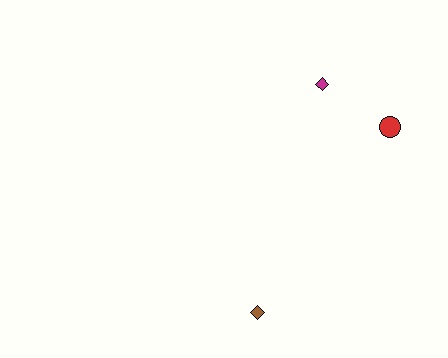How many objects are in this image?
There are 3 objects.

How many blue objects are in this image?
There are no blue objects.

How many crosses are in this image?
There are no crosses.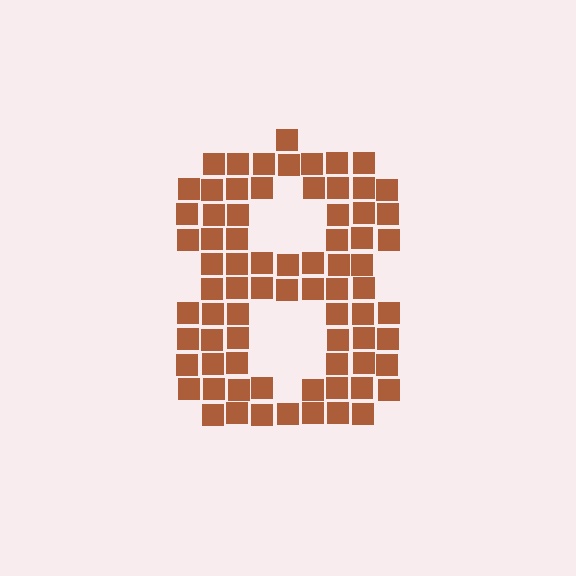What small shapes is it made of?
It is made of small squares.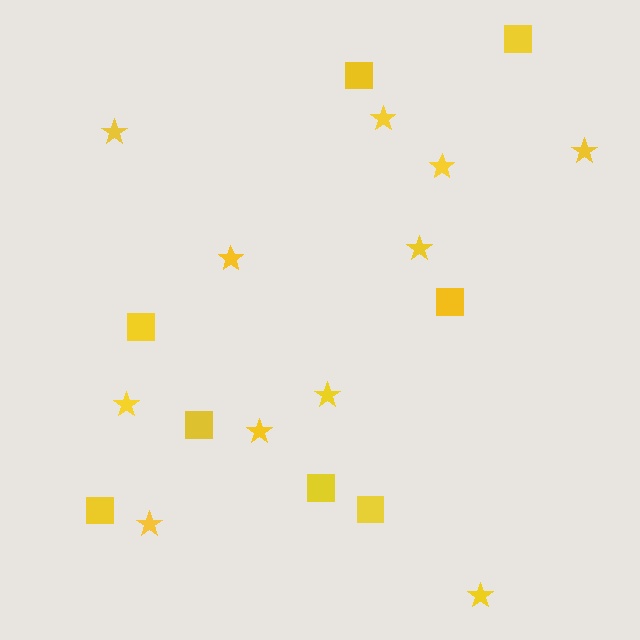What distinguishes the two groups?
There are 2 groups: one group of stars (11) and one group of squares (8).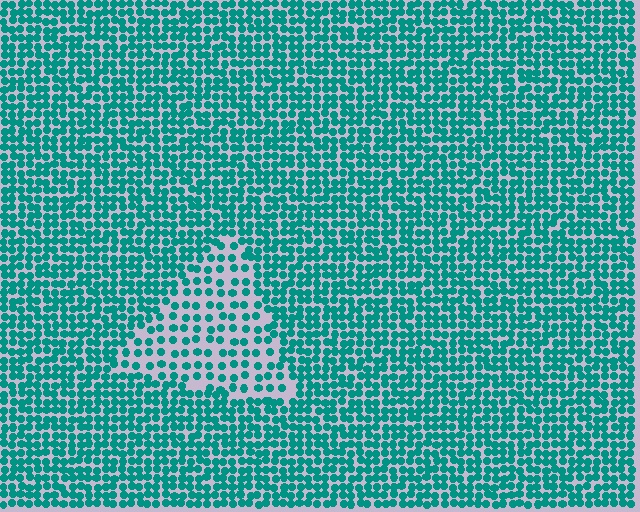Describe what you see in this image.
The image contains small teal elements arranged at two different densities. A triangle-shaped region is visible where the elements are less densely packed than the surrounding area.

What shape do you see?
I see a triangle.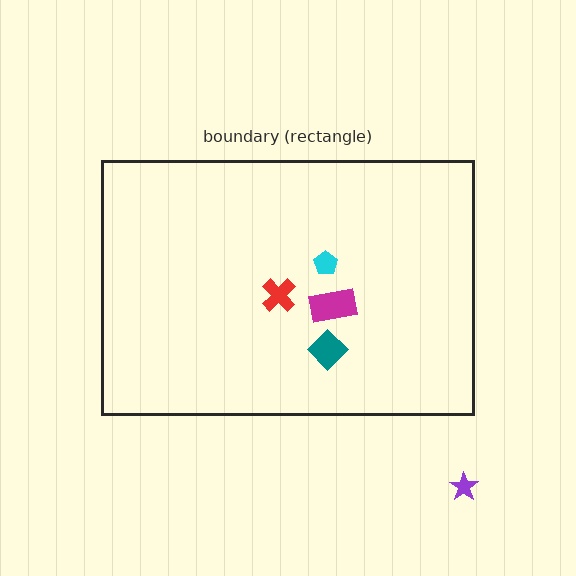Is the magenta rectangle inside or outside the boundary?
Inside.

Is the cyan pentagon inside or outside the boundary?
Inside.